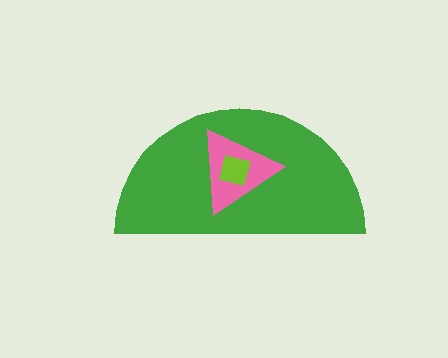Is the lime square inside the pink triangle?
Yes.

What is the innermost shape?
The lime square.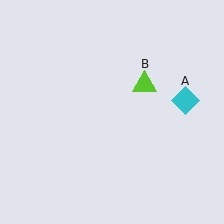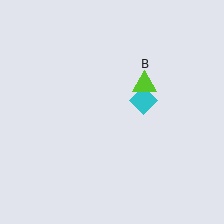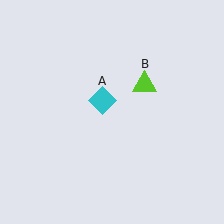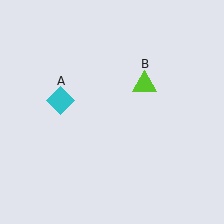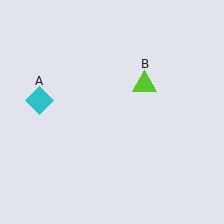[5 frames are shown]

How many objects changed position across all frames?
1 object changed position: cyan diamond (object A).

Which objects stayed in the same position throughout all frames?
Lime triangle (object B) remained stationary.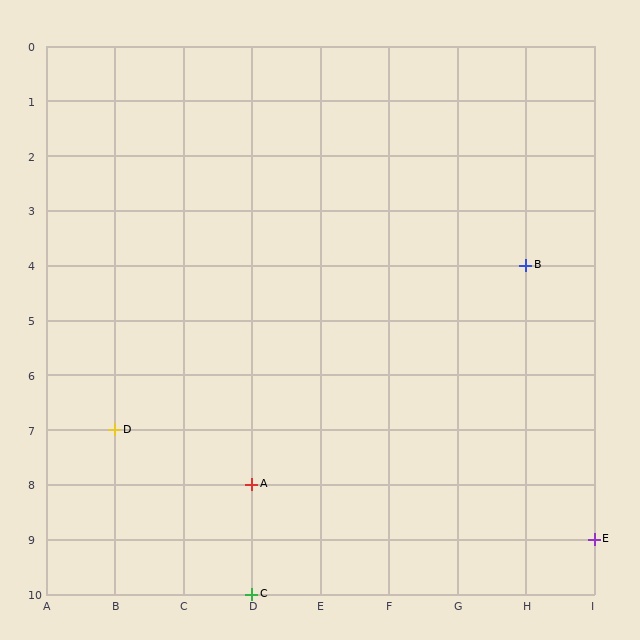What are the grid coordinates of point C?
Point C is at grid coordinates (D, 10).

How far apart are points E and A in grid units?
Points E and A are 5 columns and 1 row apart (about 5.1 grid units diagonally).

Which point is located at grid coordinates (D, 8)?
Point A is at (D, 8).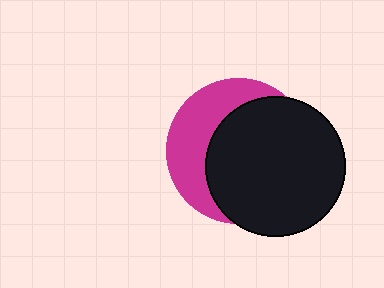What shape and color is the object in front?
The object in front is a black circle.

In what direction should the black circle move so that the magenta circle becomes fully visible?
The black circle should move right. That is the shortest direction to clear the overlap and leave the magenta circle fully visible.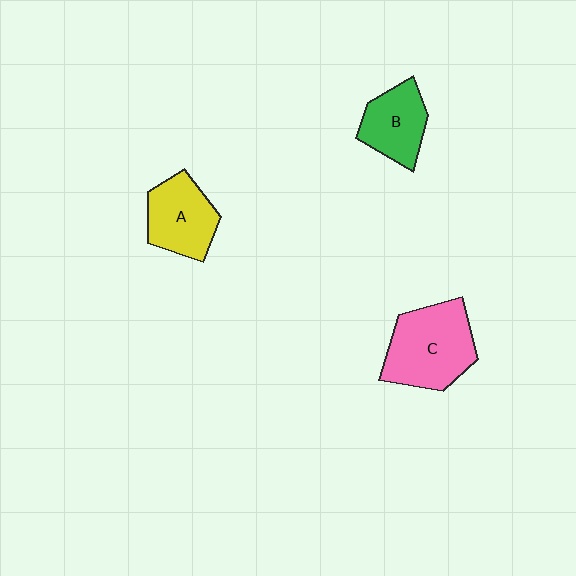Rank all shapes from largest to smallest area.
From largest to smallest: C (pink), A (yellow), B (green).